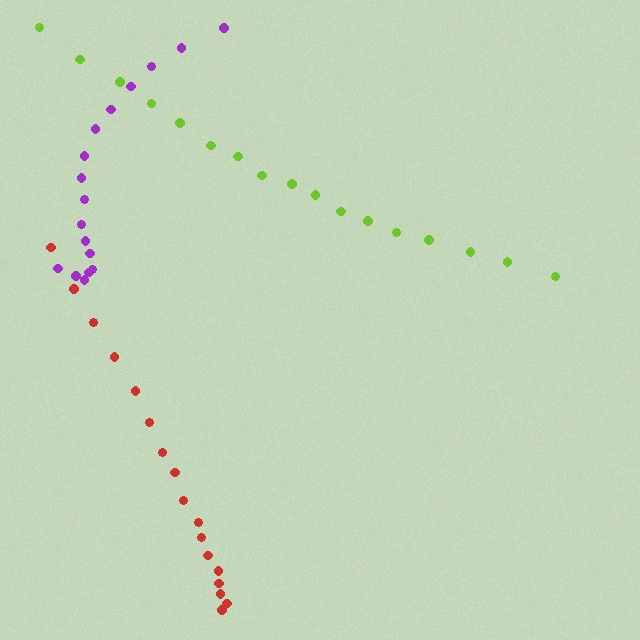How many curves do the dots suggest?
There are 3 distinct paths.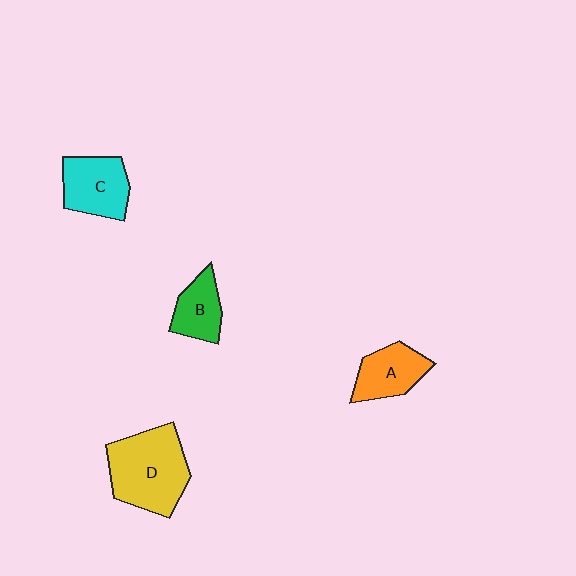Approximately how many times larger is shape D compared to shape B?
Approximately 2.1 times.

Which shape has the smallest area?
Shape B (green).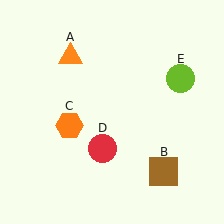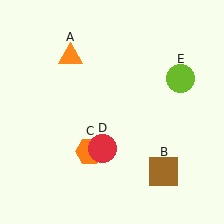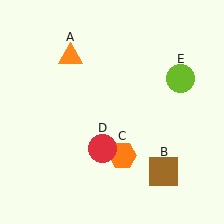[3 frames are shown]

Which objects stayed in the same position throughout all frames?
Orange triangle (object A) and brown square (object B) and red circle (object D) and lime circle (object E) remained stationary.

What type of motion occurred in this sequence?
The orange hexagon (object C) rotated counterclockwise around the center of the scene.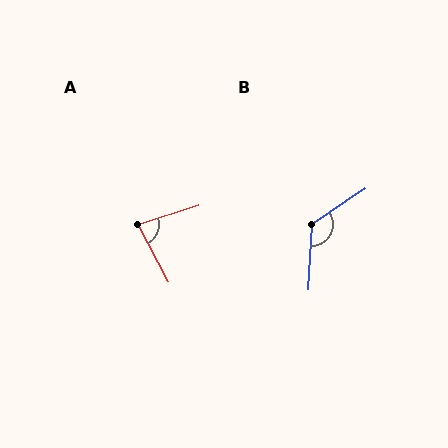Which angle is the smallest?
A, at approximately 79 degrees.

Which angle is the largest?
B, at approximately 126 degrees.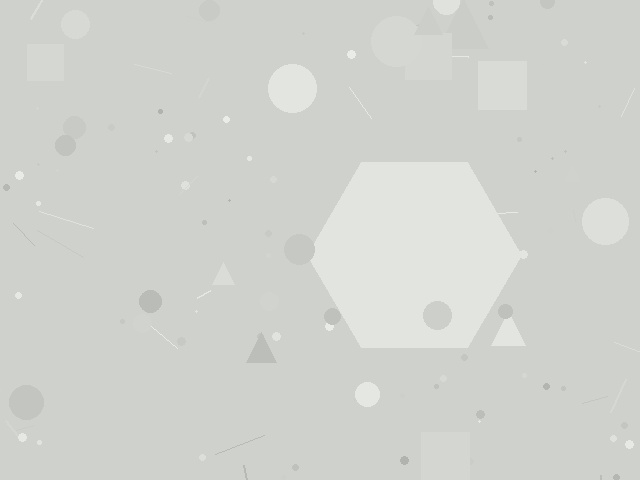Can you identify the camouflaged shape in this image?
The camouflaged shape is a hexagon.